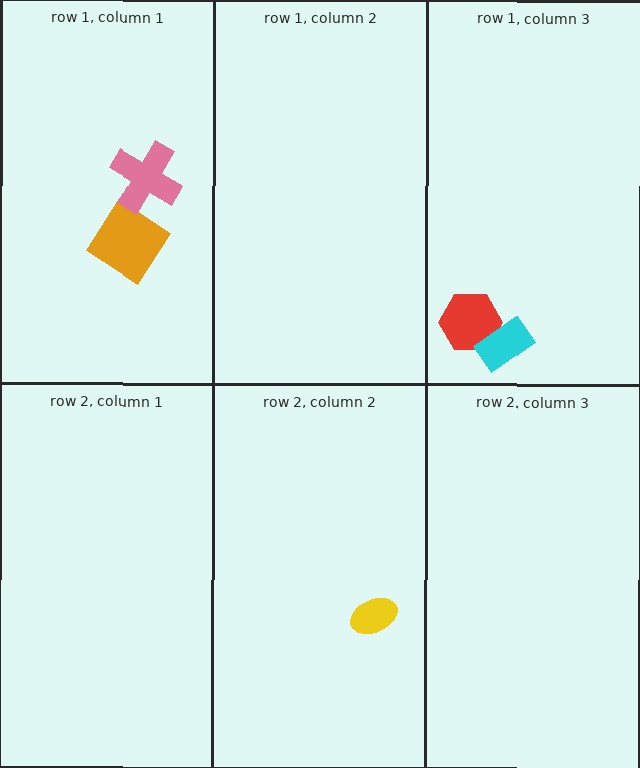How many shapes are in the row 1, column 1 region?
2.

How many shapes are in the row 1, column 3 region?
2.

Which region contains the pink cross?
The row 1, column 1 region.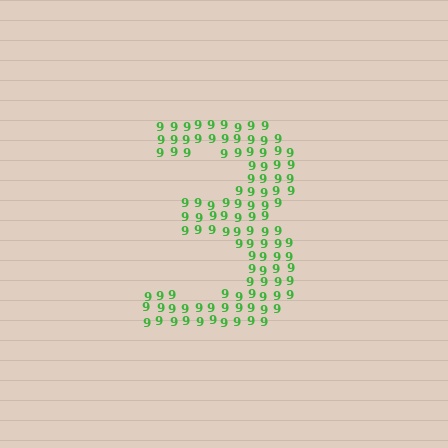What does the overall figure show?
The overall figure shows the digit 3.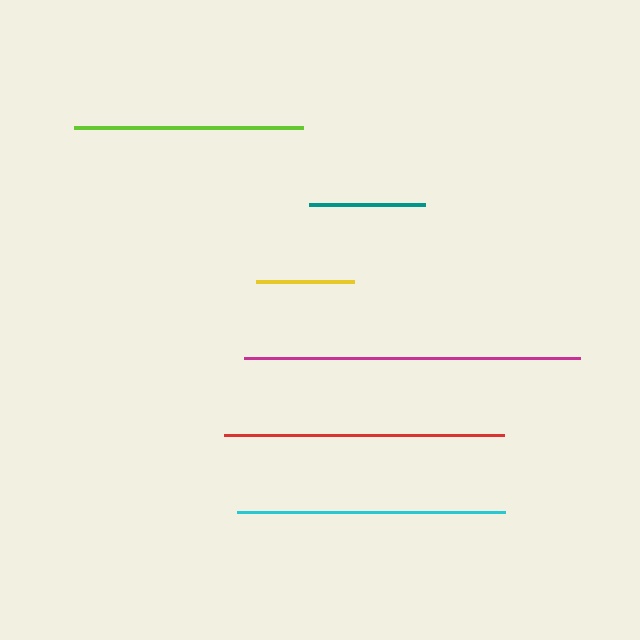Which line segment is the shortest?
The yellow line is the shortest at approximately 99 pixels.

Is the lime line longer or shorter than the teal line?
The lime line is longer than the teal line.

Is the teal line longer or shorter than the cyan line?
The cyan line is longer than the teal line.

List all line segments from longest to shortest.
From longest to shortest: magenta, red, cyan, lime, teal, yellow.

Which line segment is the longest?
The magenta line is the longest at approximately 336 pixels.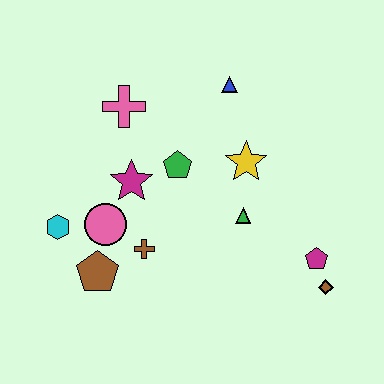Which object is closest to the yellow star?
The green triangle is closest to the yellow star.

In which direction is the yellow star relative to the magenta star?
The yellow star is to the right of the magenta star.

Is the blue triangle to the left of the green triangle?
Yes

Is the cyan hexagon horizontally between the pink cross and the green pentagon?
No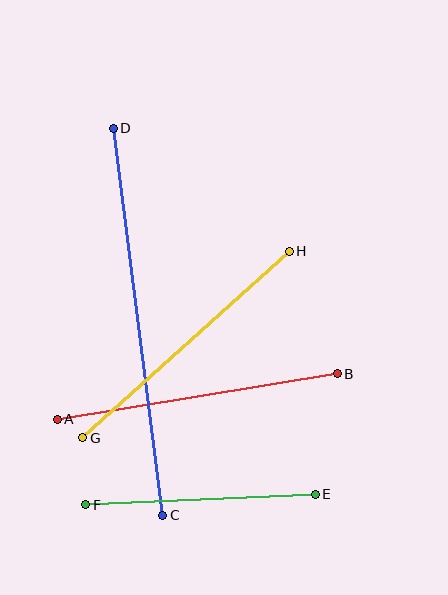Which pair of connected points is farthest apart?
Points C and D are farthest apart.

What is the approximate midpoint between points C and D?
The midpoint is at approximately (138, 322) pixels.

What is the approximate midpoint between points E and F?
The midpoint is at approximately (201, 500) pixels.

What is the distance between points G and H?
The distance is approximately 279 pixels.